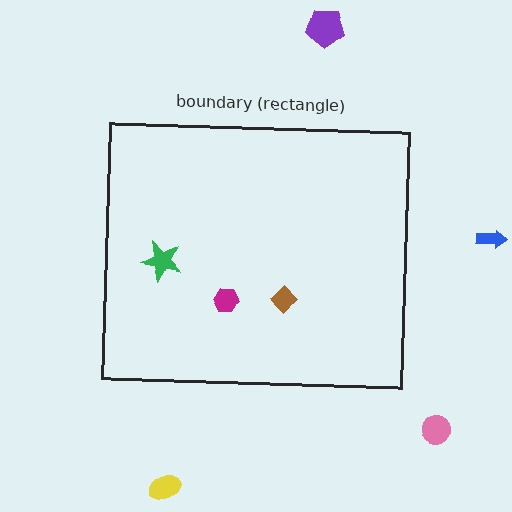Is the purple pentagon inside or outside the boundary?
Outside.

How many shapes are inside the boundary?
3 inside, 4 outside.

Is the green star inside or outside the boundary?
Inside.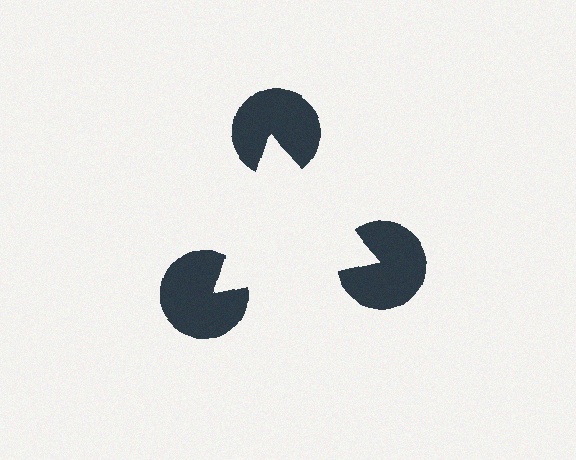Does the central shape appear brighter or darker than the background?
It typically appears slightly brighter than the background, even though no actual brightness change is drawn.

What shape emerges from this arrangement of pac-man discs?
An illusory triangle — its edges are inferred from the aligned wedge cuts in the pac-man discs, not physically drawn.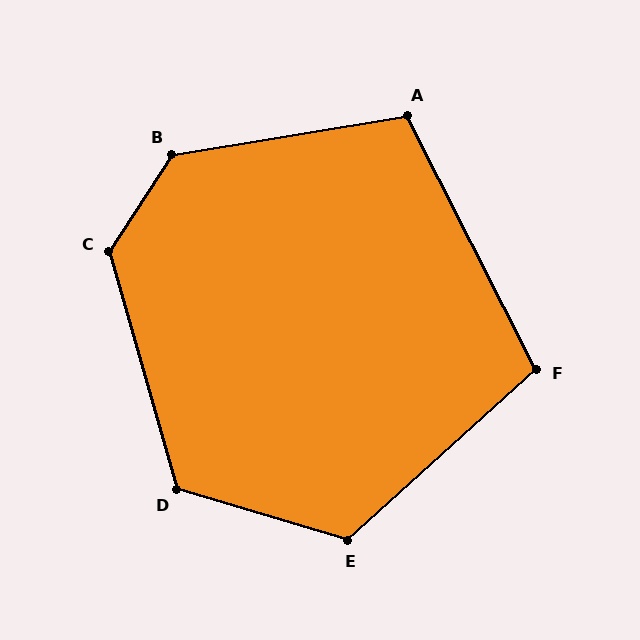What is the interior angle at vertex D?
Approximately 122 degrees (obtuse).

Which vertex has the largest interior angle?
B, at approximately 132 degrees.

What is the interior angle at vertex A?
Approximately 108 degrees (obtuse).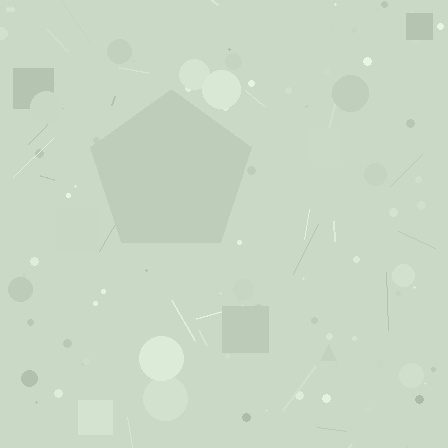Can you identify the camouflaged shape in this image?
The camouflaged shape is a pentagon.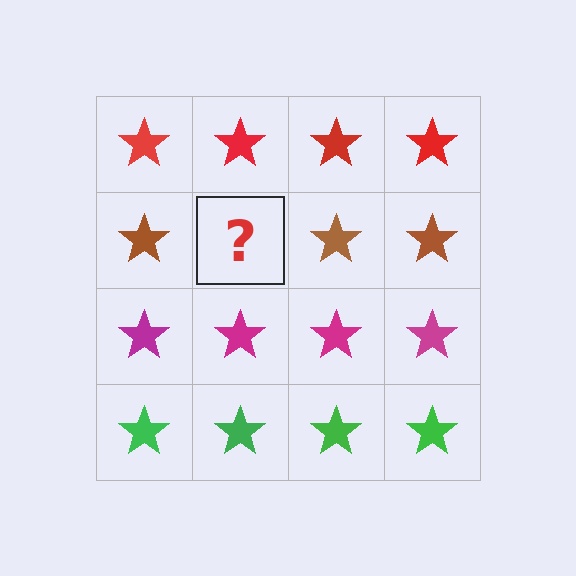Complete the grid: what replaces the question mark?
The question mark should be replaced with a brown star.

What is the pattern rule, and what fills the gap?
The rule is that each row has a consistent color. The gap should be filled with a brown star.